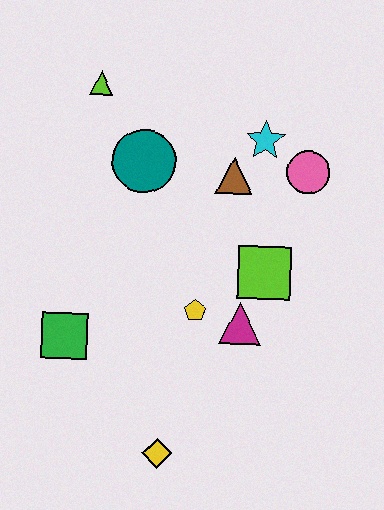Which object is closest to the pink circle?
The cyan star is closest to the pink circle.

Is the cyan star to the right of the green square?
Yes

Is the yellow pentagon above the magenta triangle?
Yes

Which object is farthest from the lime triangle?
The yellow diamond is farthest from the lime triangle.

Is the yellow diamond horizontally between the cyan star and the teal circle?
Yes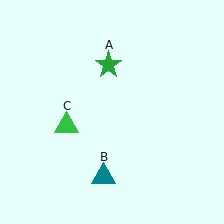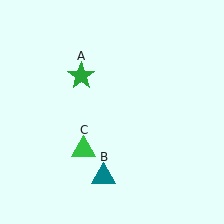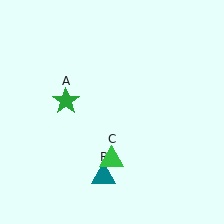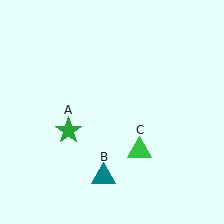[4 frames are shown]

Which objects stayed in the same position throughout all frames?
Teal triangle (object B) remained stationary.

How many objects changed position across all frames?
2 objects changed position: green star (object A), green triangle (object C).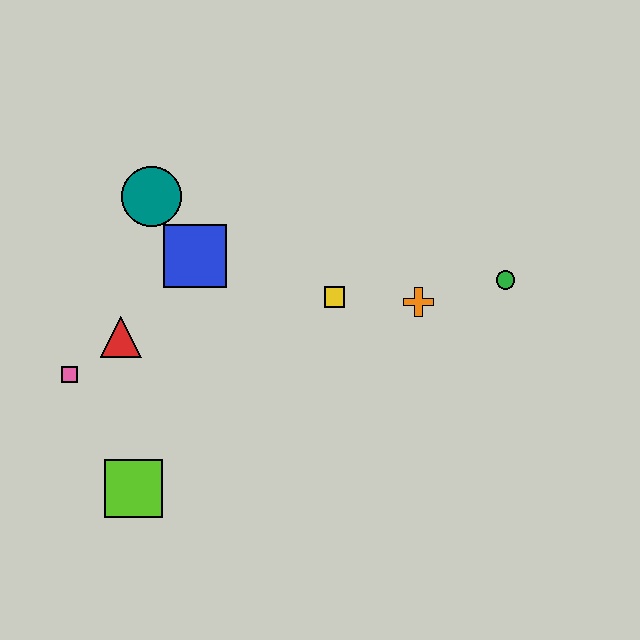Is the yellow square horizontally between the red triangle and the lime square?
No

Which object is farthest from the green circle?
The pink square is farthest from the green circle.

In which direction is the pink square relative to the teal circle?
The pink square is below the teal circle.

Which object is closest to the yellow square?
The orange cross is closest to the yellow square.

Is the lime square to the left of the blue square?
Yes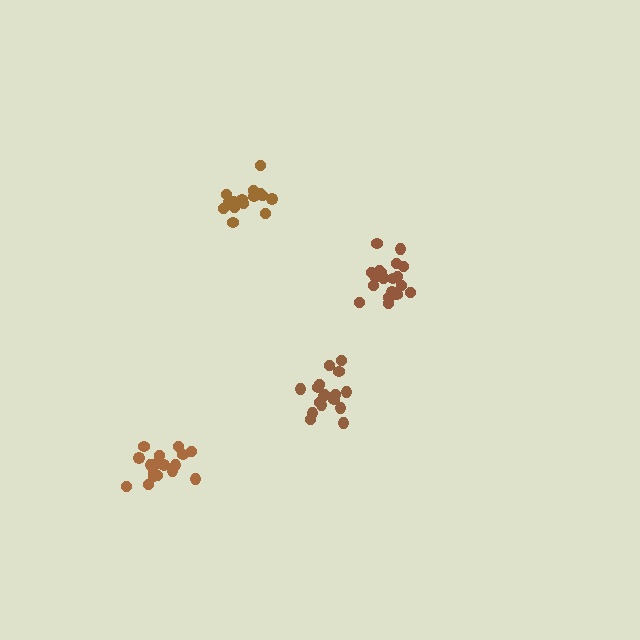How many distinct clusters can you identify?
There are 4 distinct clusters.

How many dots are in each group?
Group 1: 17 dots, Group 2: 17 dots, Group 3: 17 dots, Group 4: 20 dots (71 total).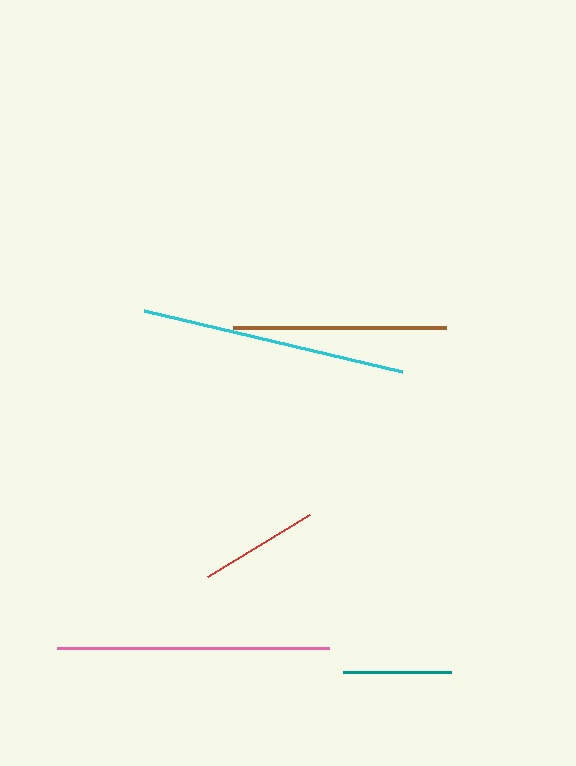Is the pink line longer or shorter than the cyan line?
The pink line is longer than the cyan line.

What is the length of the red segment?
The red segment is approximately 119 pixels long.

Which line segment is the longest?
The pink line is the longest at approximately 273 pixels.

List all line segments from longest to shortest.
From longest to shortest: pink, cyan, brown, red, teal.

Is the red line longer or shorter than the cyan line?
The cyan line is longer than the red line.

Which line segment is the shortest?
The teal line is the shortest at approximately 108 pixels.